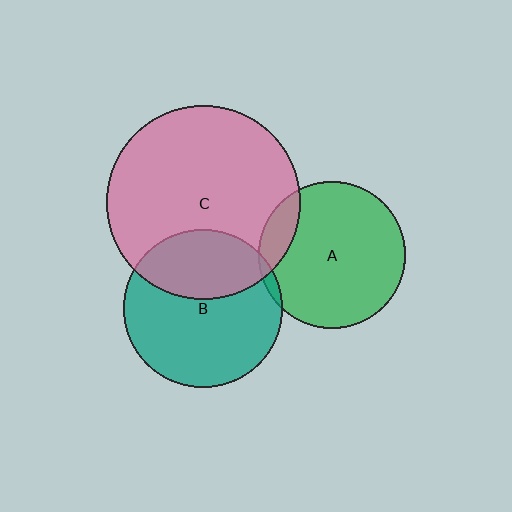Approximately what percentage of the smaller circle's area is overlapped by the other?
Approximately 5%.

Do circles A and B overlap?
Yes.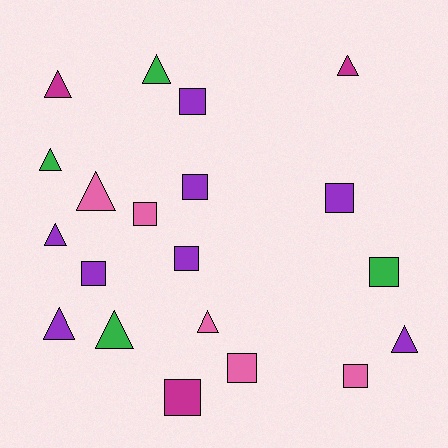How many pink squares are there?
There are 3 pink squares.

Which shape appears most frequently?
Triangle, with 10 objects.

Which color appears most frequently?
Purple, with 8 objects.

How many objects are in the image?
There are 20 objects.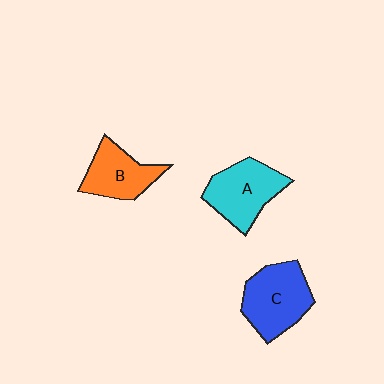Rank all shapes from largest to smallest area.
From largest to smallest: C (blue), A (cyan), B (orange).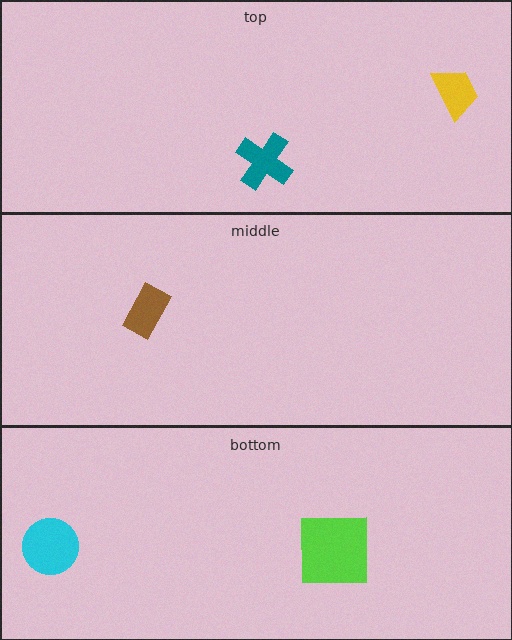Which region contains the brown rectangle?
The middle region.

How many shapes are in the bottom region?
2.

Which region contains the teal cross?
The top region.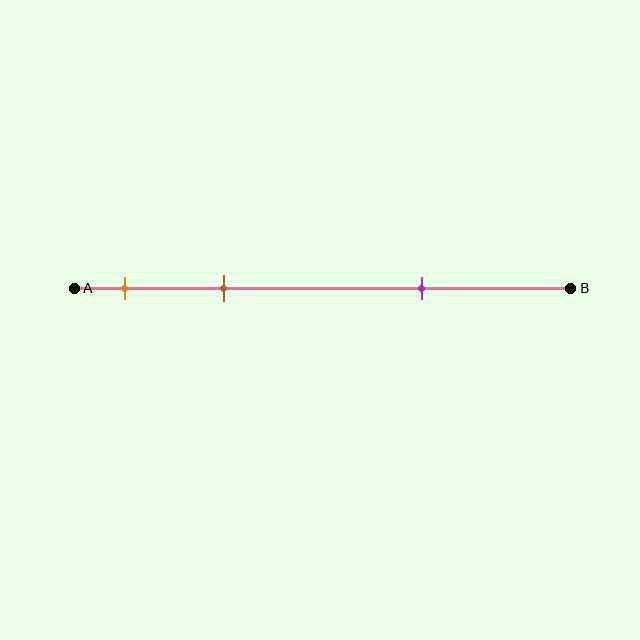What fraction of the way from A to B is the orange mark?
The orange mark is approximately 10% (0.1) of the way from A to B.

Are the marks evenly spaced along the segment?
No, the marks are not evenly spaced.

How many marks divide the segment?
There are 3 marks dividing the segment.